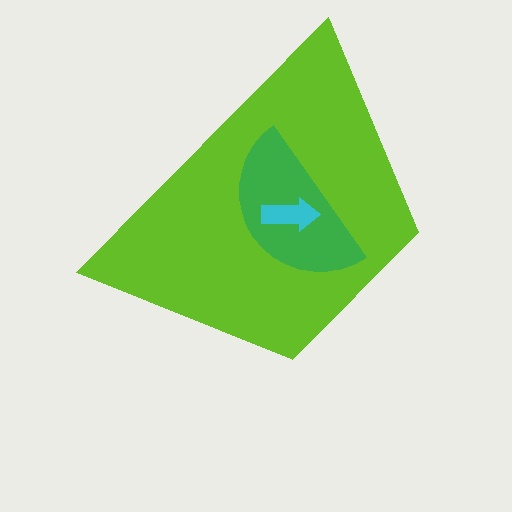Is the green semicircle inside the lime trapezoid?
Yes.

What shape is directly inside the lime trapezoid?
The green semicircle.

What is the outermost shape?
The lime trapezoid.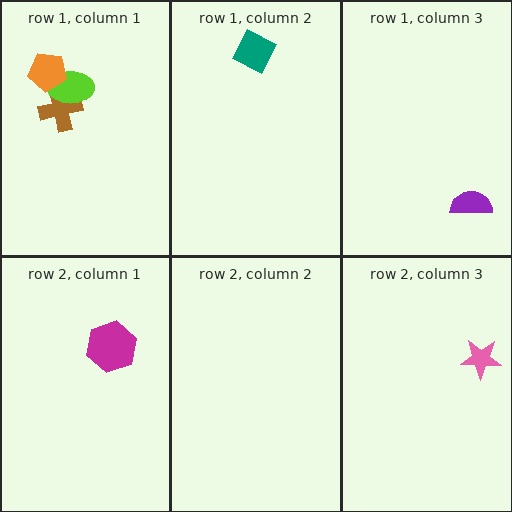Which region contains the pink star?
The row 2, column 3 region.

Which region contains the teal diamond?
The row 1, column 2 region.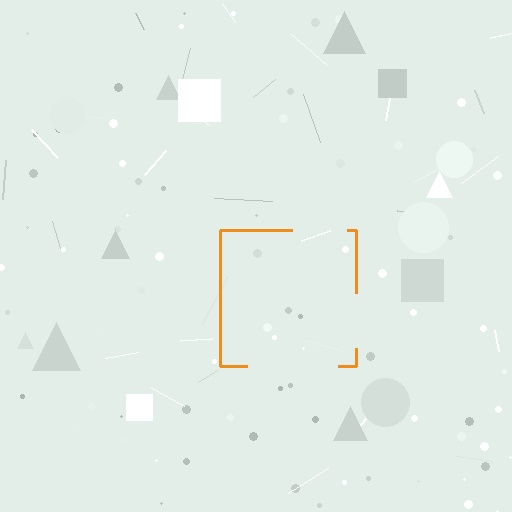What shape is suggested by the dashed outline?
The dashed outline suggests a square.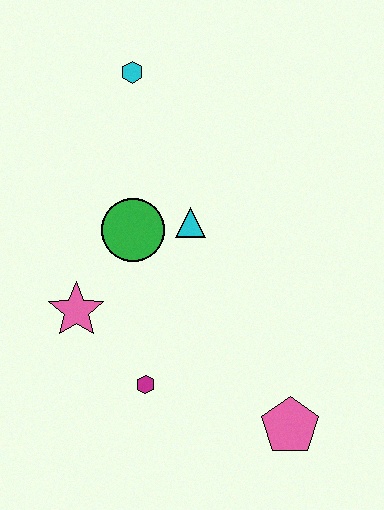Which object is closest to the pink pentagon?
The magenta hexagon is closest to the pink pentagon.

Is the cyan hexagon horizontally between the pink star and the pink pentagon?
Yes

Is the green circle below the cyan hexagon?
Yes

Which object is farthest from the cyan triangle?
The pink pentagon is farthest from the cyan triangle.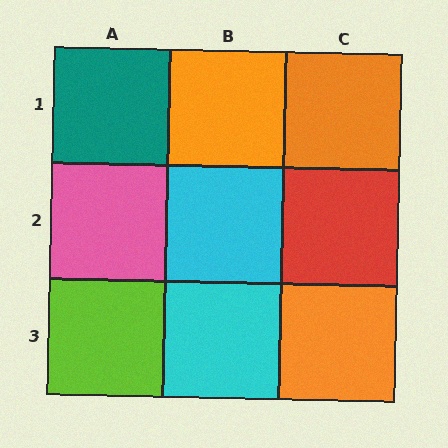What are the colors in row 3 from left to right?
Lime, cyan, orange.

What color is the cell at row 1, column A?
Teal.